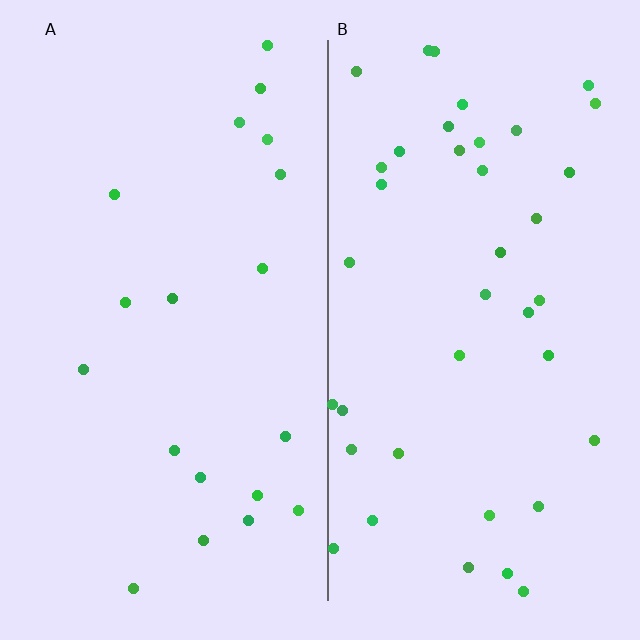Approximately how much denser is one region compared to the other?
Approximately 2.0× — region B over region A.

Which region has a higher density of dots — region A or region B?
B (the right).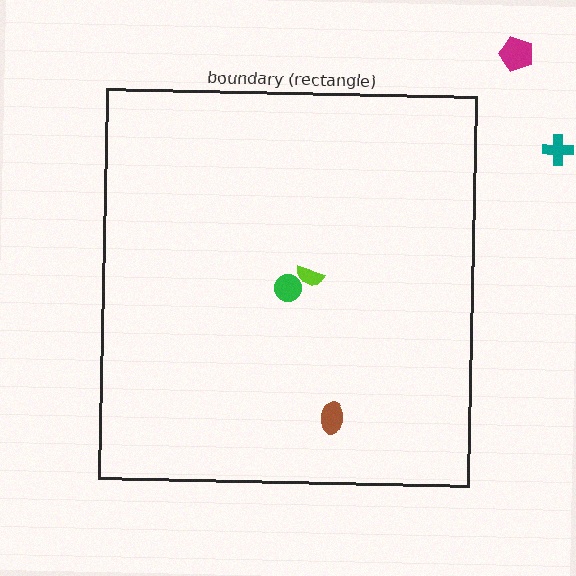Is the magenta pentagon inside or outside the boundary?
Outside.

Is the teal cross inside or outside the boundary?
Outside.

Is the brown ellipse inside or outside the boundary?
Inside.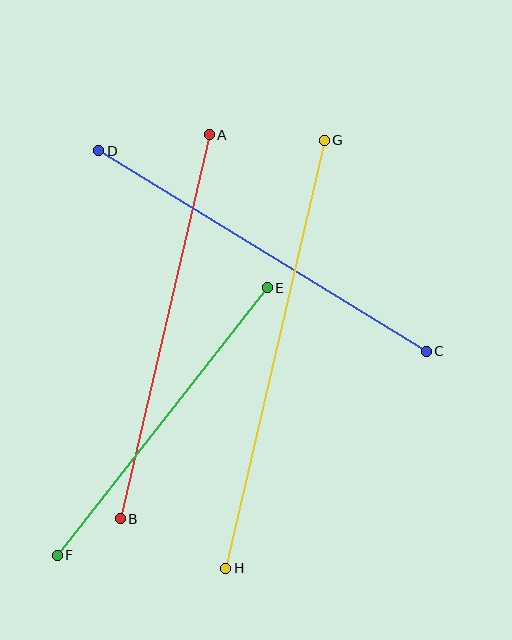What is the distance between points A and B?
The distance is approximately 394 pixels.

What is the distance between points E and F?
The distance is approximately 340 pixels.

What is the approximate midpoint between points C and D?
The midpoint is at approximately (262, 251) pixels.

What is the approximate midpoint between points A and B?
The midpoint is at approximately (165, 327) pixels.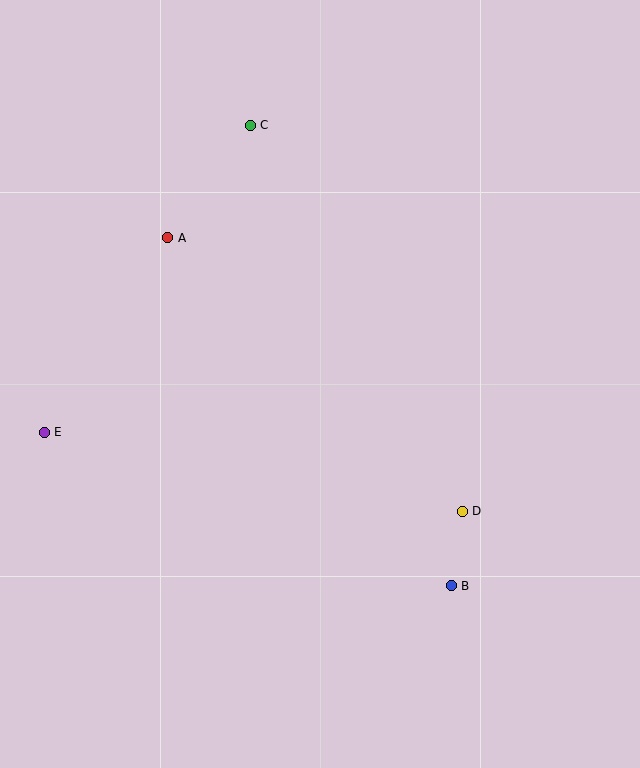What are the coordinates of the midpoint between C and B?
The midpoint between C and B is at (351, 356).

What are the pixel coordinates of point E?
Point E is at (44, 432).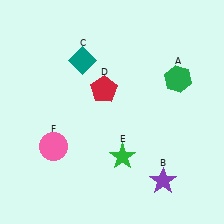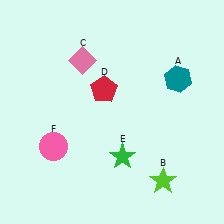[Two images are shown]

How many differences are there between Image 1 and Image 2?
There are 3 differences between the two images.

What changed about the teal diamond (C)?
In Image 1, C is teal. In Image 2, it changed to pink.